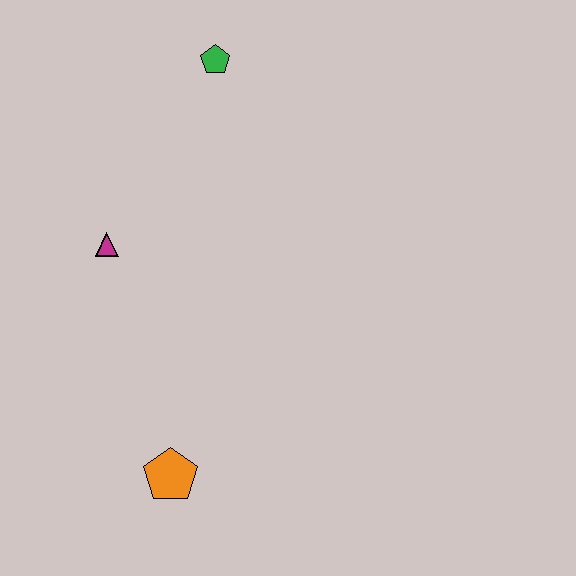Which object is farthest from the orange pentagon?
The green pentagon is farthest from the orange pentagon.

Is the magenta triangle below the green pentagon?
Yes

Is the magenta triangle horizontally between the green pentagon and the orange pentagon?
No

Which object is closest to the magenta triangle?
The green pentagon is closest to the magenta triangle.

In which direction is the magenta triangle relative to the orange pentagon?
The magenta triangle is above the orange pentagon.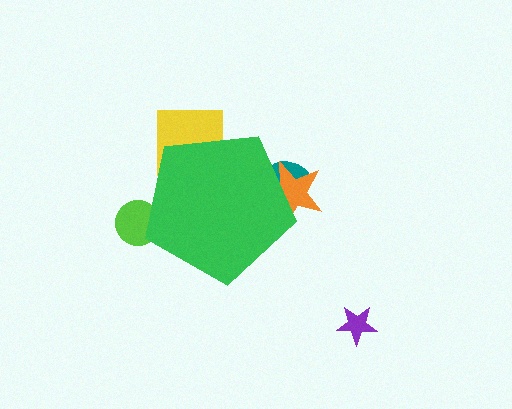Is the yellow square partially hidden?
Yes, the yellow square is partially hidden behind the green pentagon.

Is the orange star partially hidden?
Yes, the orange star is partially hidden behind the green pentagon.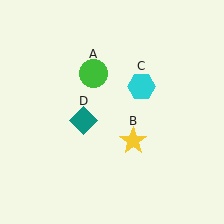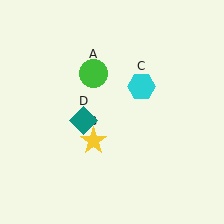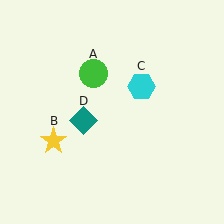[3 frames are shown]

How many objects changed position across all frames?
1 object changed position: yellow star (object B).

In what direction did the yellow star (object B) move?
The yellow star (object B) moved left.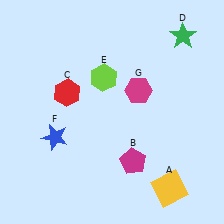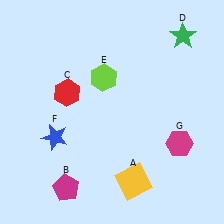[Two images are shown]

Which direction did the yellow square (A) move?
The yellow square (A) moved left.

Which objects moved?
The objects that moved are: the yellow square (A), the magenta pentagon (B), the magenta hexagon (G).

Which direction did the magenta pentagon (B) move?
The magenta pentagon (B) moved left.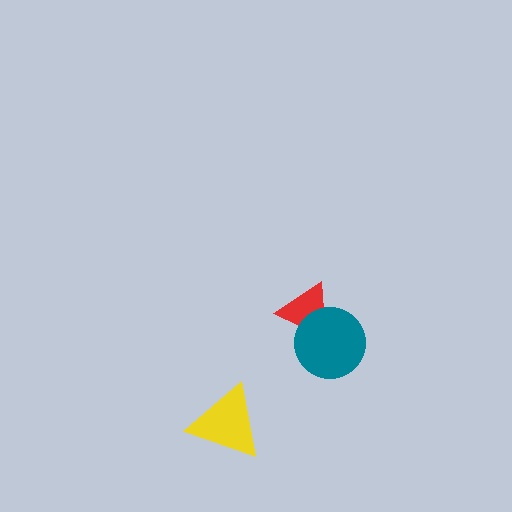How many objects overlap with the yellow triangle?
0 objects overlap with the yellow triangle.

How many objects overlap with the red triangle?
1 object overlaps with the red triangle.